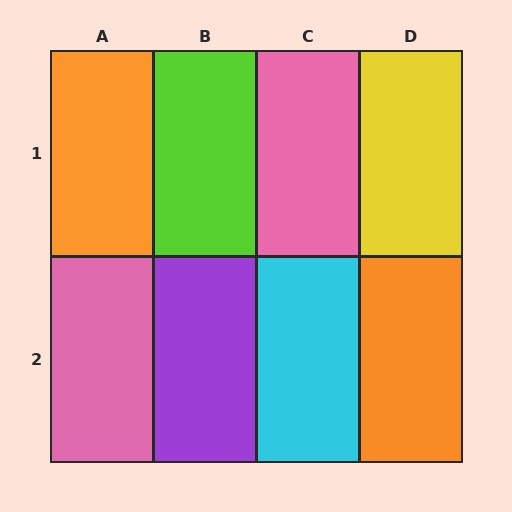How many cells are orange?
2 cells are orange.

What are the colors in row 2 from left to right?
Pink, purple, cyan, orange.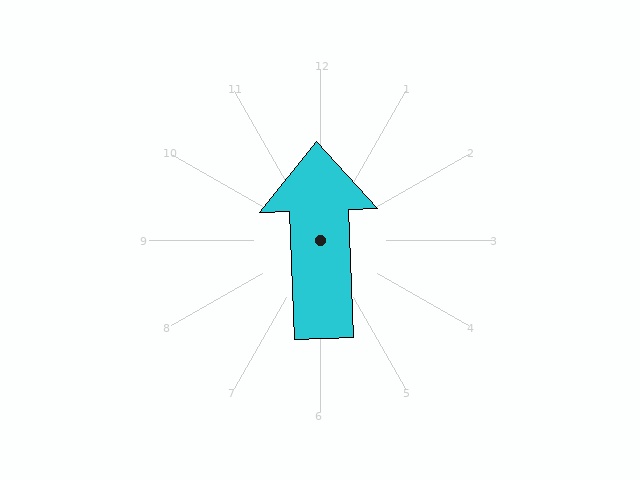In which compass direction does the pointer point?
North.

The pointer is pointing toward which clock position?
Roughly 12 o'clock.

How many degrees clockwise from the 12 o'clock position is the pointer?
Approximately 358 degrees.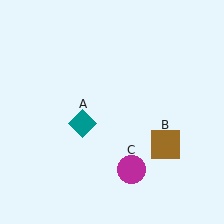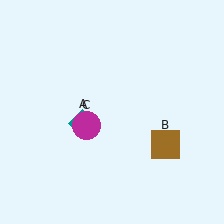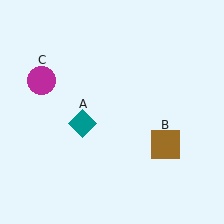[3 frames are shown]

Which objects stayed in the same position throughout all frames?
Teal diamond (object A) and brown square (object B) remained stationary.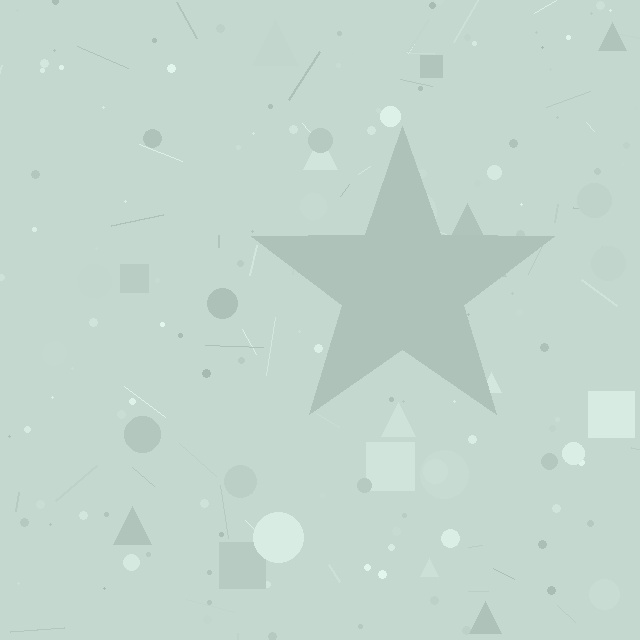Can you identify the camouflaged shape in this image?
The camouflaged shape is a star.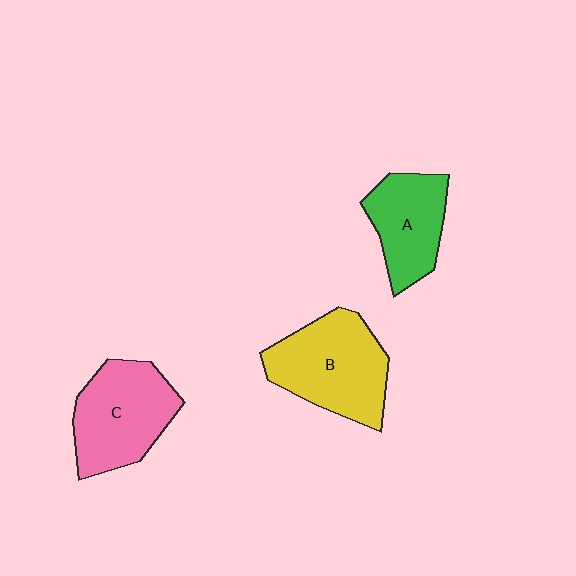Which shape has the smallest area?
Shape A (green).